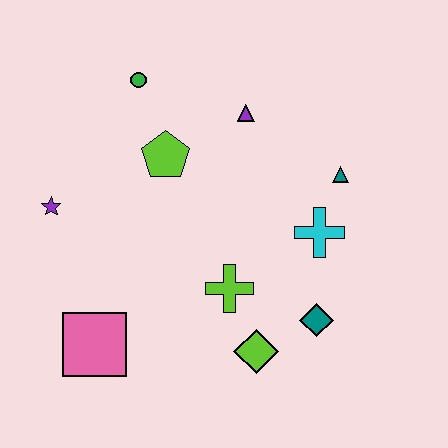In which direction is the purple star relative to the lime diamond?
The purple star is to the left of the lime diamond.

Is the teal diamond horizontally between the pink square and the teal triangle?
Yes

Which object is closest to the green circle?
The lime pentagon is closest to the green circle.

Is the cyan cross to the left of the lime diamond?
No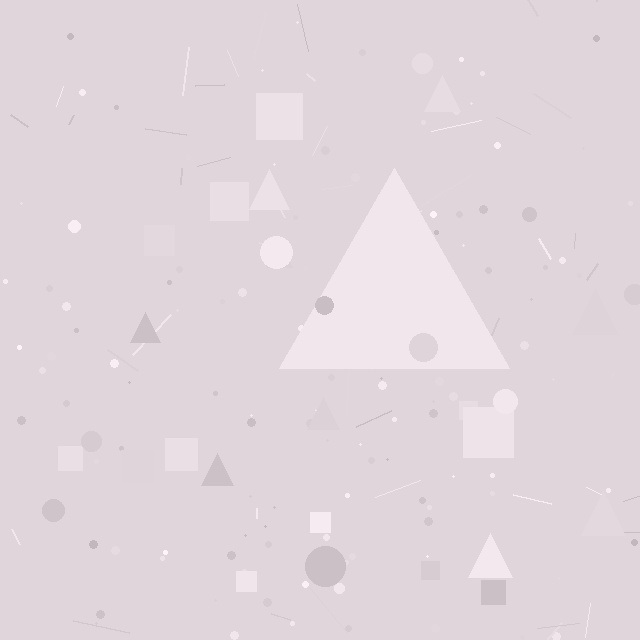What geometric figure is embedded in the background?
A triangle is embedded in the background.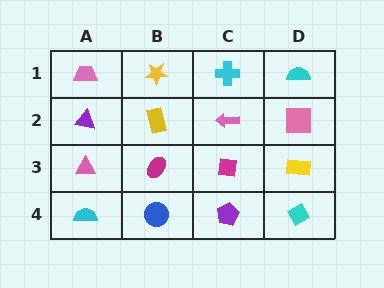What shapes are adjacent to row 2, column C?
A cyan cross (row 1, column C), a magenta square (row 3, column C), a yellow rectangle (row 2, column B), a pink square (row 2, column D).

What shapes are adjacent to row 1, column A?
A purple triangle (row 2, column A), a yellow star (row 1, column B).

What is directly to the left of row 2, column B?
A purple triangle.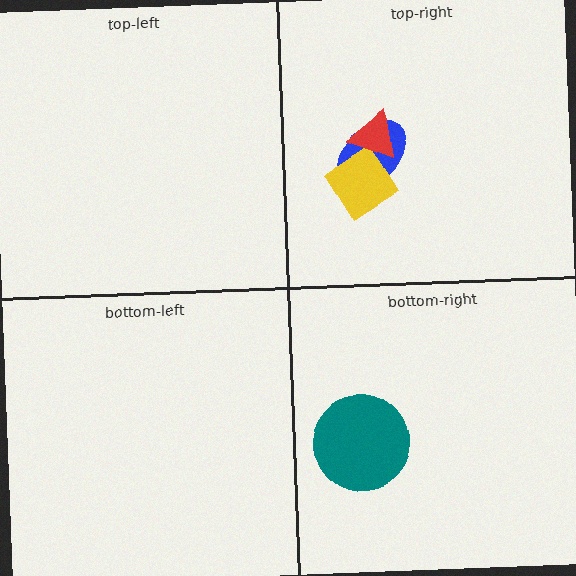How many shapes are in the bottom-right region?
1.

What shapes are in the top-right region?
The blue ellipse, the yellow diamond, the red triangle.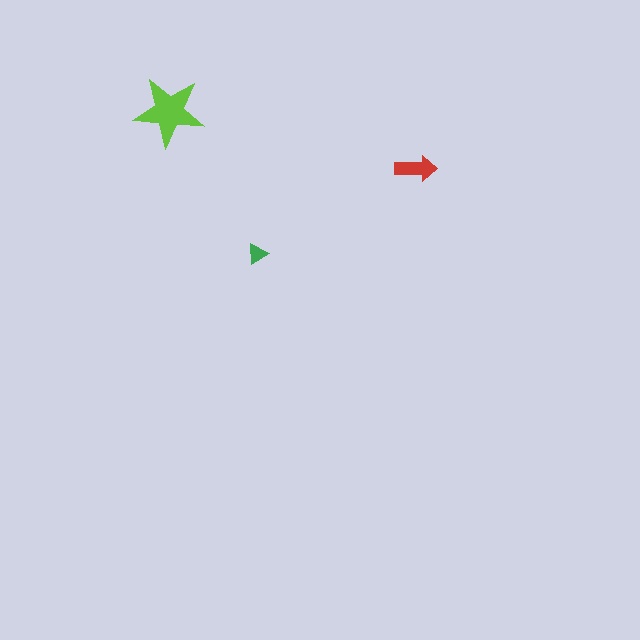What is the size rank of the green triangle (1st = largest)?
3rd.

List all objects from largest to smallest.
The lime star, the red arrow, the green triangle.